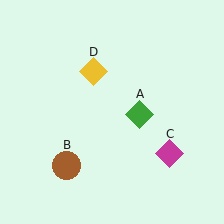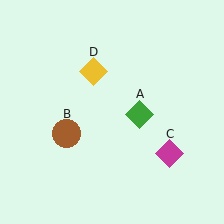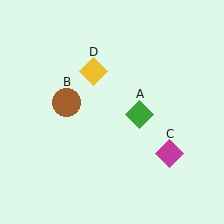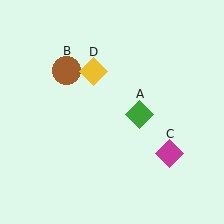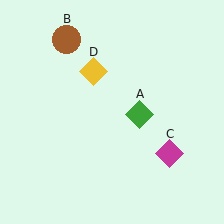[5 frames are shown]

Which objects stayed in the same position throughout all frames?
Green diamond (object A) and magenta diamond (object C) and yellow diamond (object D) remained stationary.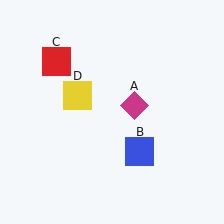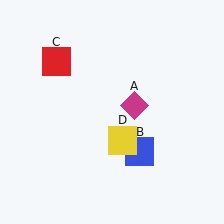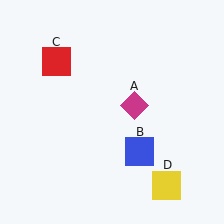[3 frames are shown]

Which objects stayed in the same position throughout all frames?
Magenta diamond (object A) and blue square (object B) and red square (object C) remained stationary.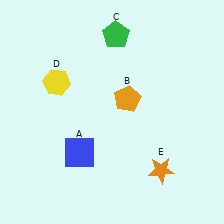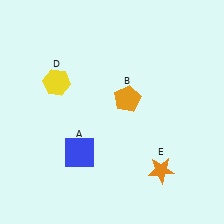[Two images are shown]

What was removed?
The green pentagon (C) was removed in Image 2.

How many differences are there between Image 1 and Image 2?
There is 1 difference between the two images.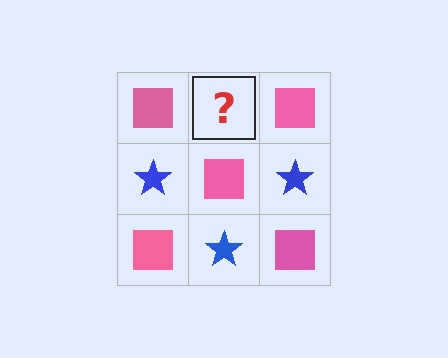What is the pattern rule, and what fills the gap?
The rule is that it alternates pink square and blue star in a checkerboard pattern. The gap should be filled with a blue star.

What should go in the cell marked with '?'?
The missing cell should contain a blue star.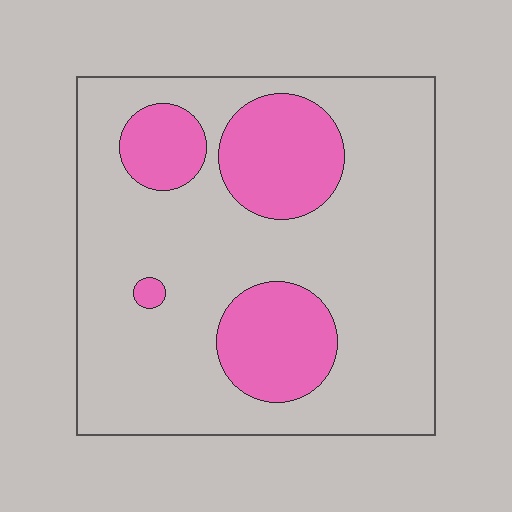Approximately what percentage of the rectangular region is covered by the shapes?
Approximately 25%.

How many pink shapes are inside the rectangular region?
4.